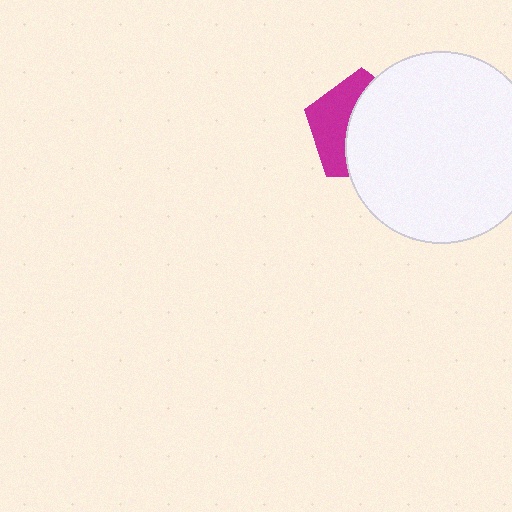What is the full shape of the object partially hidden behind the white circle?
The partially hidden object is a magenta pentagon.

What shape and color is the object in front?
The object in front is a white circle.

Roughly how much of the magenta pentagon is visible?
A small part of it is visible (roughly 40%).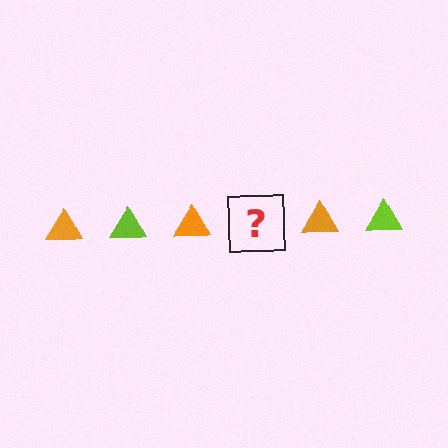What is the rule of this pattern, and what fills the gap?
The rule is that the pattern cycles through orange, lime triangles. The gap should be filled with a lime triangle.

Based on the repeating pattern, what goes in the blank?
The blank should be a lime triangle.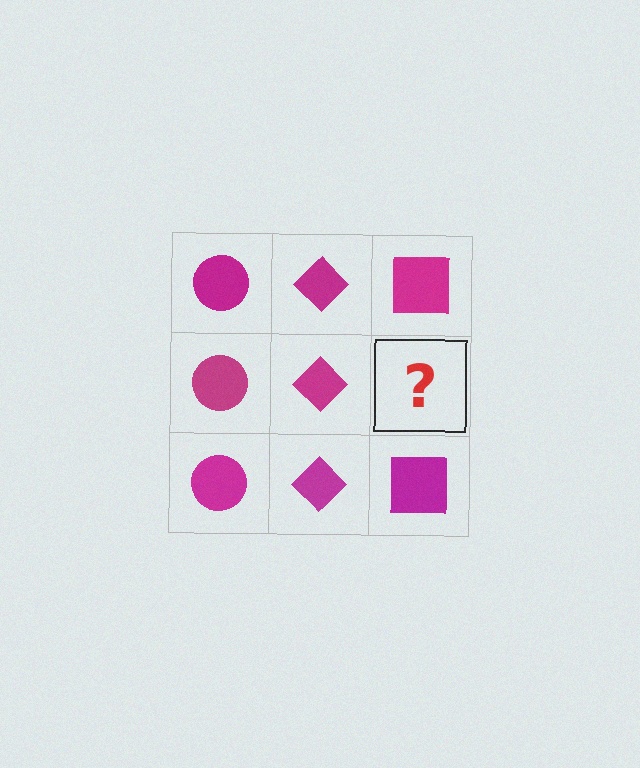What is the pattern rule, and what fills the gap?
The rule is that each column has a consistent shape. The gap should be filled with a magenta square.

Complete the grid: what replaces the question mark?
The question mark should be replaced with a magenta square.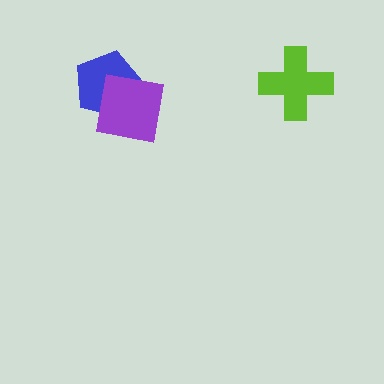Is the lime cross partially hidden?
No, no other shape covers it.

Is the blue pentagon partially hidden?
Yes, it is partially covered by another shape.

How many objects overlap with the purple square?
1 object overlaps with the purple square.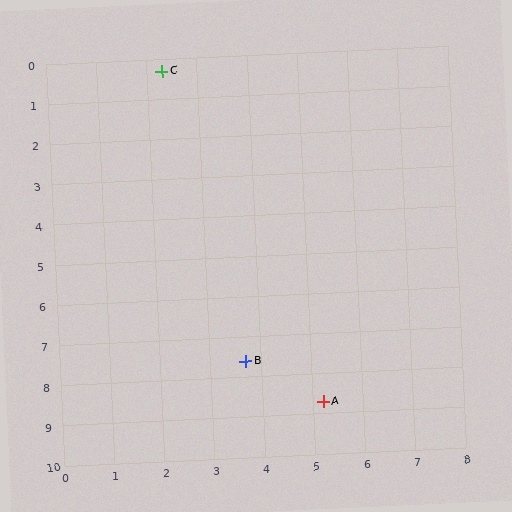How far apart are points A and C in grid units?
Points A and C are about 8.9 grid units apart.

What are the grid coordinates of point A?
Point A is at approximately (5.2, 8.7).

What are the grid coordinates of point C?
Point C is at approximately (2.3, 0.3).